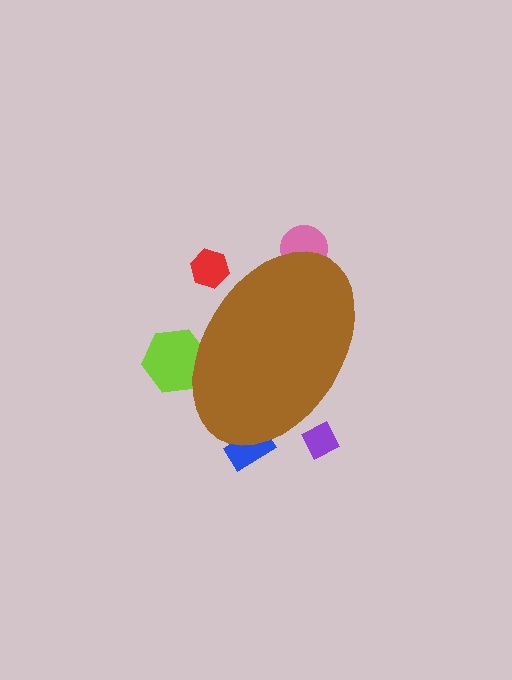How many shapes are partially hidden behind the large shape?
5 shapes are partially hidden.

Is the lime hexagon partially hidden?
Yes, the lime hexagon is partially hidden behind the brown ellipse.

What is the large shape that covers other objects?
A brown ellipse.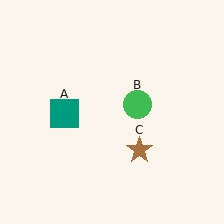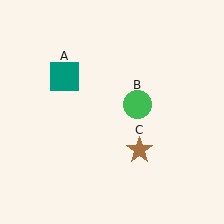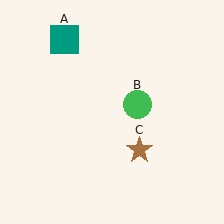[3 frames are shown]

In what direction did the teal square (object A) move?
The teal square (object A) moved up.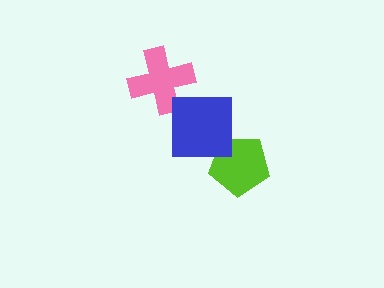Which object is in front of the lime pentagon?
The blue square is in front of the lime pentagon.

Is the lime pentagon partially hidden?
Yes, it is partially covered by another shape.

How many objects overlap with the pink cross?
0 objects overlap with the pink cross.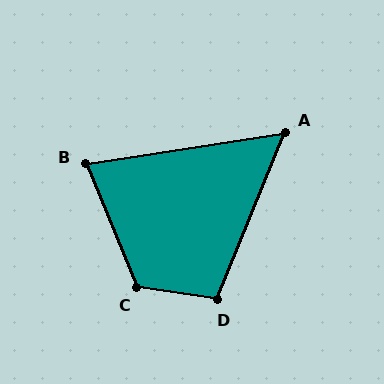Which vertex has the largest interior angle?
C, at approximately 121 degrees.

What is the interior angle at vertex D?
Approximately 104 degrees (obtuse).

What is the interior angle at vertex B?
Approximately 76 degrees (acute).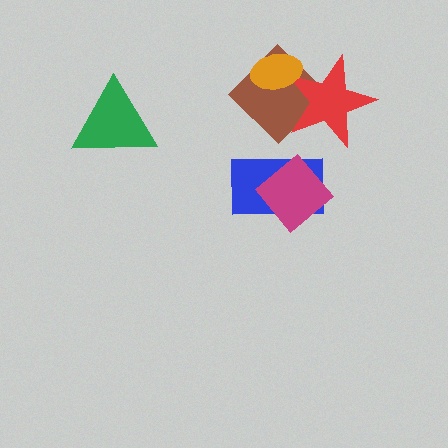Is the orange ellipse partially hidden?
No, no other shape covers it.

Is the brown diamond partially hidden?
Yes, it is partially covered by another shape.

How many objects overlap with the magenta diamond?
1 object overlaps with the magenta diamond.